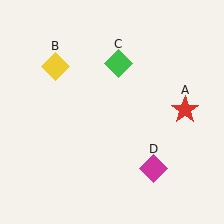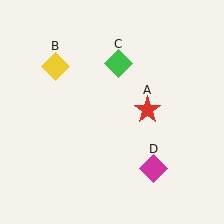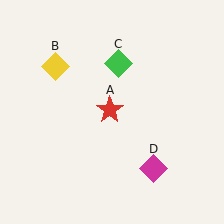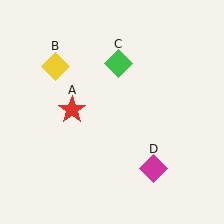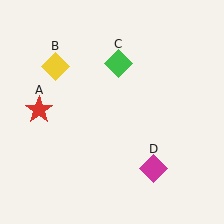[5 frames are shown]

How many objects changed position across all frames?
1 object changed position: red star (object A).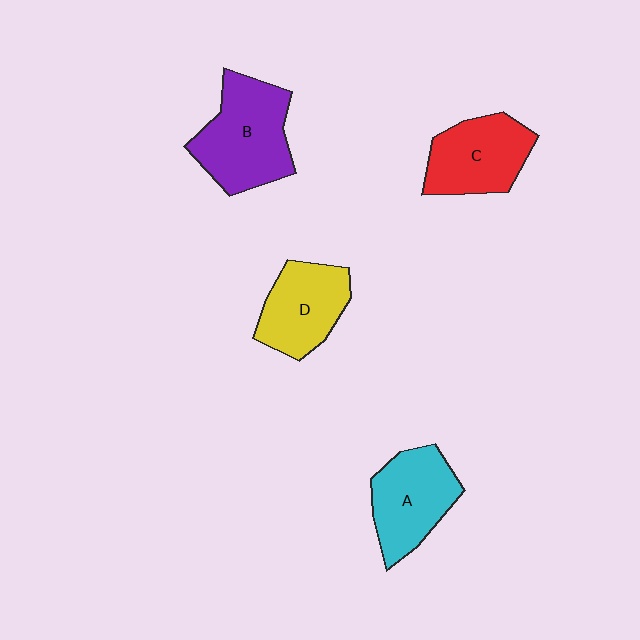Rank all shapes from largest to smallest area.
From largest to smallest: B (purple), A (cyan), C (red), D (yellow).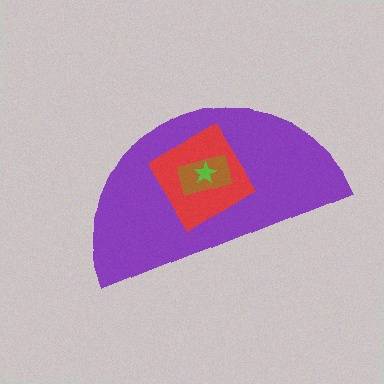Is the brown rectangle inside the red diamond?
Yes.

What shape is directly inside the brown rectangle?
The lime star.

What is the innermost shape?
The lime star.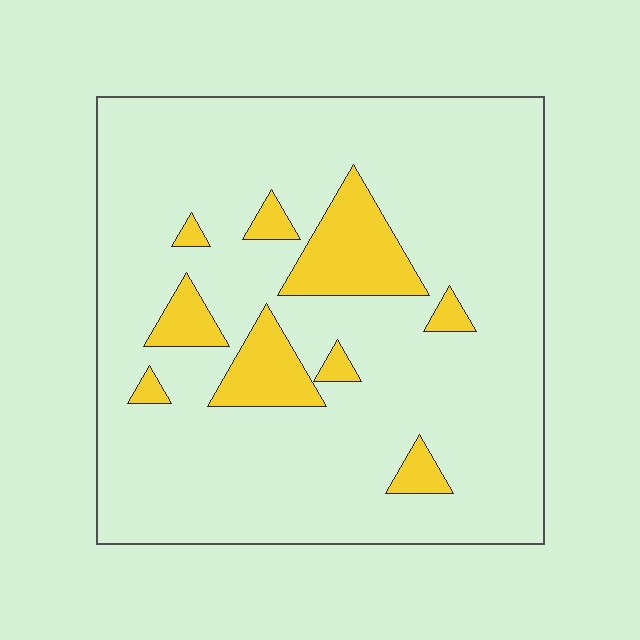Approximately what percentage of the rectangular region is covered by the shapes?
Approximately 15%.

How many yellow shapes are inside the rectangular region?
9.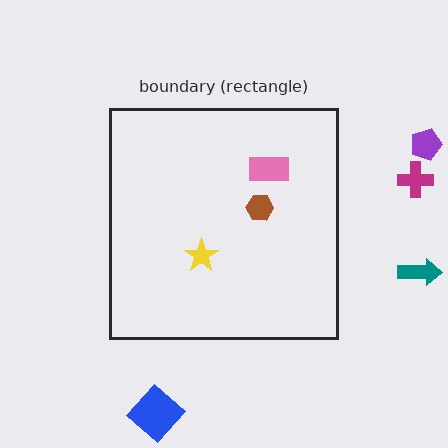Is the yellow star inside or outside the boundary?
Inside.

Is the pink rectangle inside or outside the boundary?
Inside.